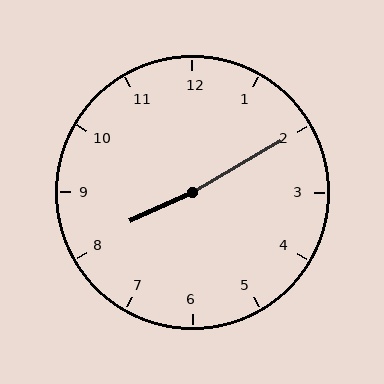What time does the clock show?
8:10.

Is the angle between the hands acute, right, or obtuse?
It is obtuse.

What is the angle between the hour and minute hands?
Approximately 175 degrees.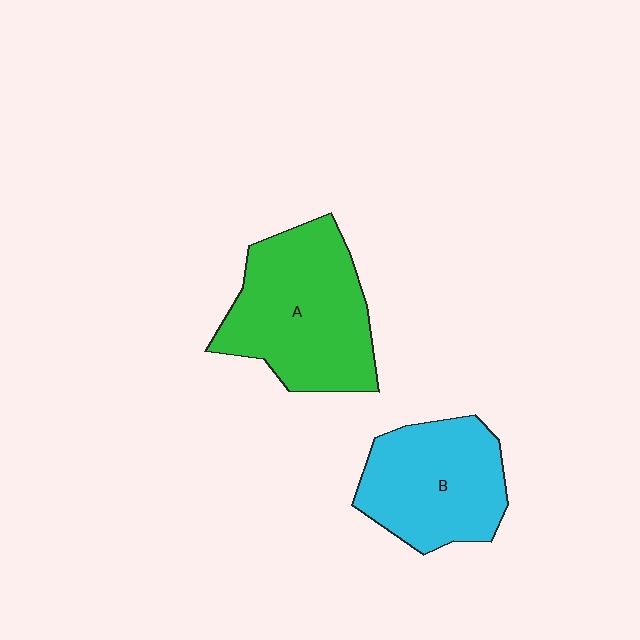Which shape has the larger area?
Shape A (green).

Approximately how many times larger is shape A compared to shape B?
Approximately 1.2 times.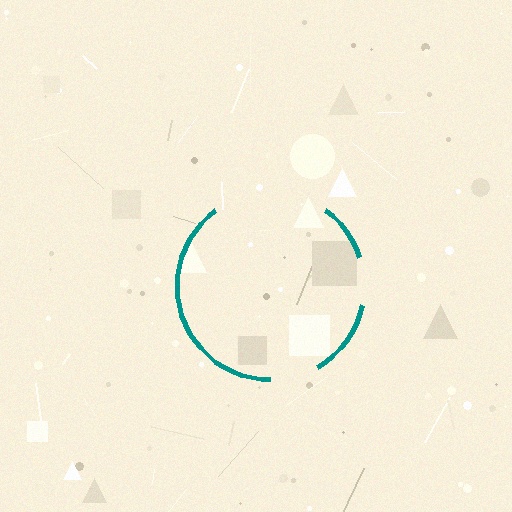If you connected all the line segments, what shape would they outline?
They would outline a circle.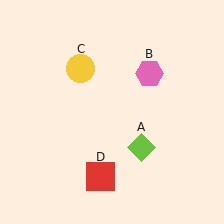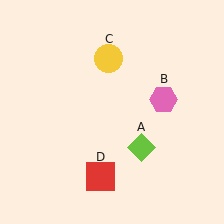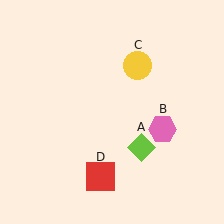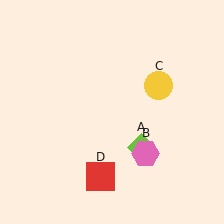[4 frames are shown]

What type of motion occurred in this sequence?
The pink hexagon (object B), yellow circle (object C) rotated clockwise around the center of the scene.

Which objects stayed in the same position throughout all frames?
Lime diamond (object A) and red square (object D) remained stationary.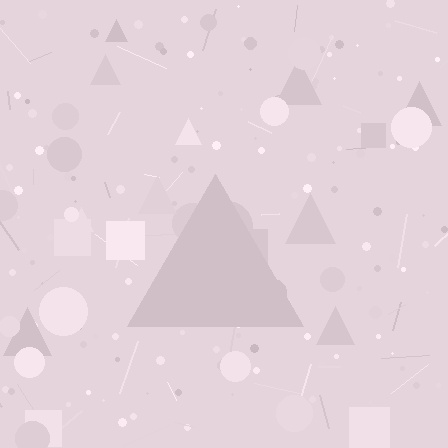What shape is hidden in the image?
A triangle is hidden in the image.